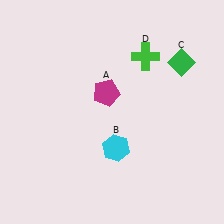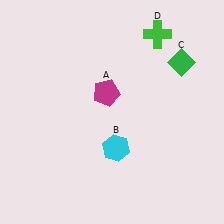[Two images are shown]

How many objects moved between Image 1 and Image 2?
1 object moved between the two images.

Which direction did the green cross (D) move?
The green cross (D) moved up.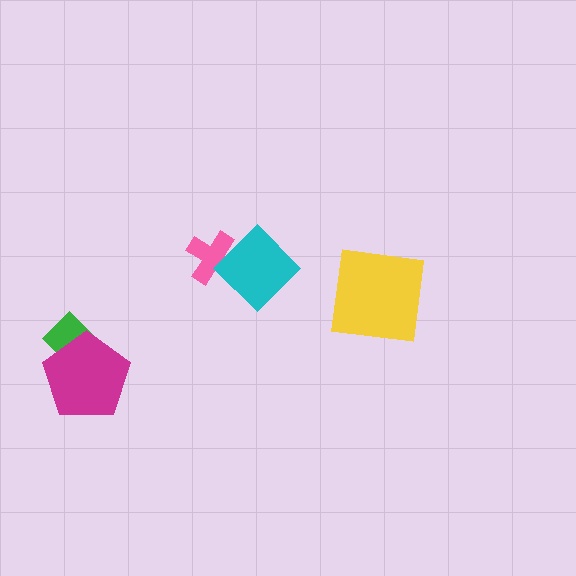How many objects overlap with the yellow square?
0 objects overlap with the yellow square.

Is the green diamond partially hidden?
Yes, it is partially covered by another shape.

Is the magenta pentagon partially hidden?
No, no other shape covers it.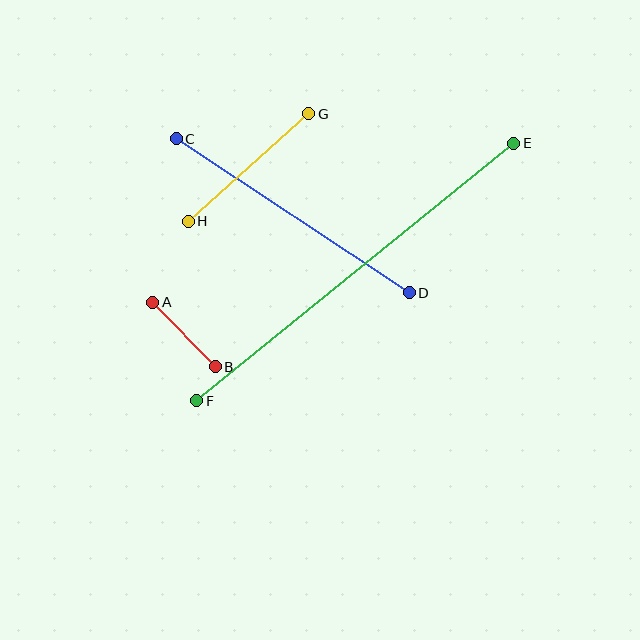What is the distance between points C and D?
The distance is approximately 279 pixels.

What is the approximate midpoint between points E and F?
The midpoint is at approximately (355, 272) pixels.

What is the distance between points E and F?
The distance is approximately 409 pixels.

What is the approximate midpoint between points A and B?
The midpoint is at approximately (184, 335) pixels.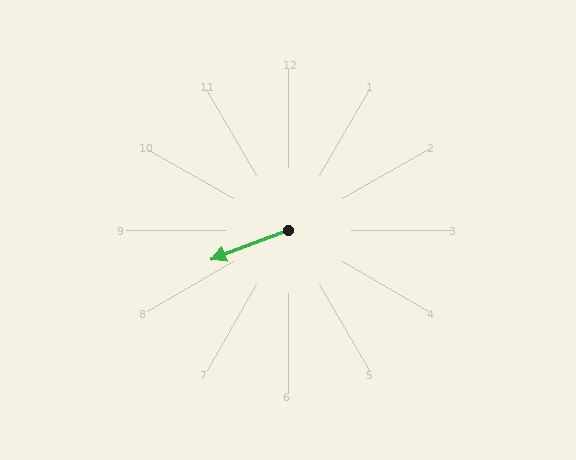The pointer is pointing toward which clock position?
Roughly 8 o'clock.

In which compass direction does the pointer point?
West.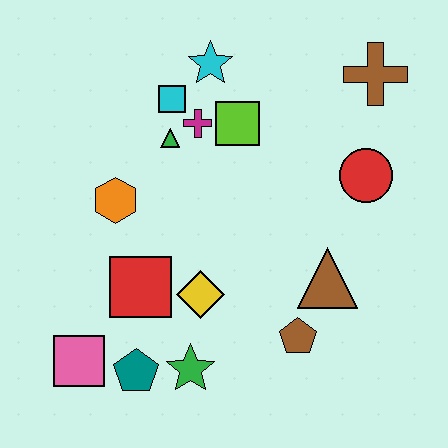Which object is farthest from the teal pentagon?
The brown cross is farthest from the teal pentagon.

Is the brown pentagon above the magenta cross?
No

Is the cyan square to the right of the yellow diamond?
No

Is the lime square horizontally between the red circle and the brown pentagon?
No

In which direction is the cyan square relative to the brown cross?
The cyan square is to the left of the brown cross.